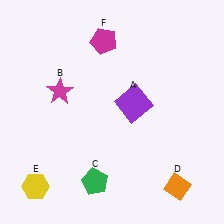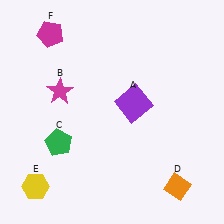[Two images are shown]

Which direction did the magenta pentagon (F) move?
The magenta pentagon (F) moved left.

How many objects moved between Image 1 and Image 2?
2 objects moved between the two images.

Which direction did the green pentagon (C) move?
The green pentagon (C) moved up.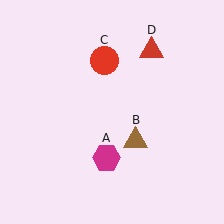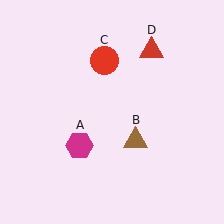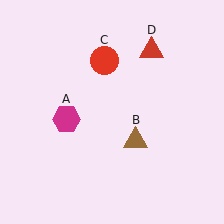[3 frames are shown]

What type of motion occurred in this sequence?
The magenta hexagon (object A) rotated clockwise around the center of the scene.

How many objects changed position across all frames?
1 object changed position: magenta hexagon (object A).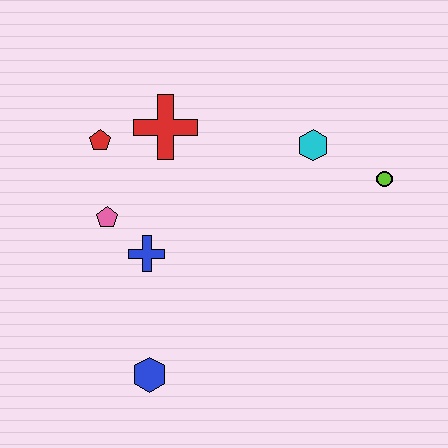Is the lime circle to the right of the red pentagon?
Yes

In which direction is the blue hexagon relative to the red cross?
The blue hexagon is below the red cross.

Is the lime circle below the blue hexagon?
No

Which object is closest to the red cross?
The red pentagon is closest to the red cross.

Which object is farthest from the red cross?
The blue hexagon is farthest from the red cross.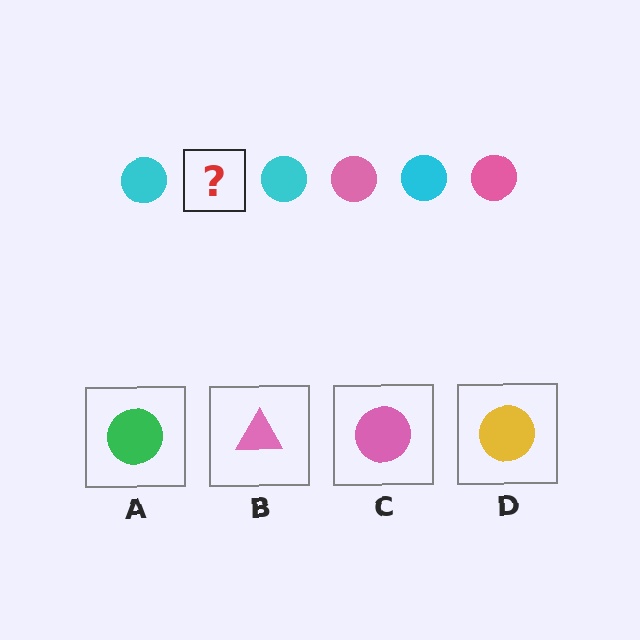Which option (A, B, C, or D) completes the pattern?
C.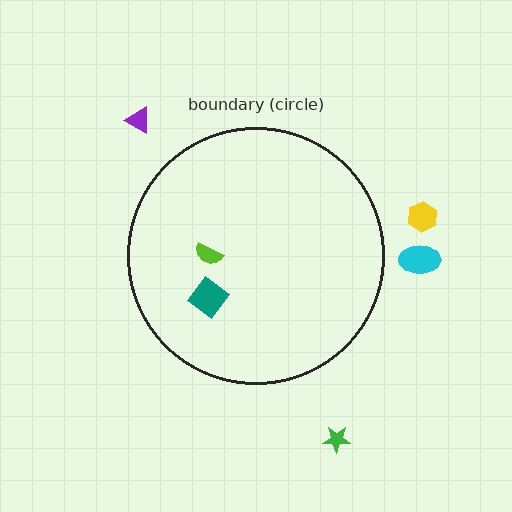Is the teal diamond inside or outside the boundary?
Inside.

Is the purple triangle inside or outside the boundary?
Outside.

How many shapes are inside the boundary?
2 inside, 4 outside.